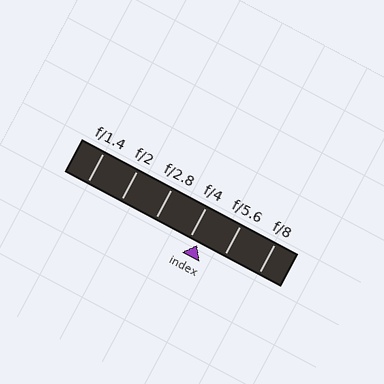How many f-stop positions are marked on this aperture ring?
There are 6 f-stop positions marked.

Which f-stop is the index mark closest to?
The index mark is closest to f/4.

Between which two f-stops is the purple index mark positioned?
The index mark is between f/4 and f/5.6.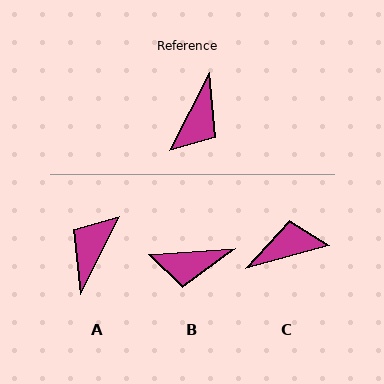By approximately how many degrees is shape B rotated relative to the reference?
Approximately 59 degrees clockwise.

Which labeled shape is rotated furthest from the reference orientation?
A, about 180 degrees away.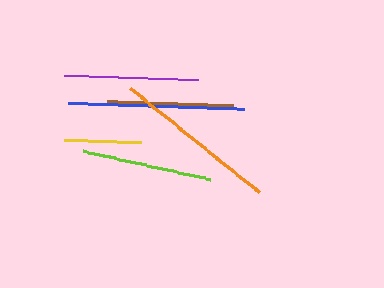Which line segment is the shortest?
The yellow line is the shortest at approximately 77 pixels.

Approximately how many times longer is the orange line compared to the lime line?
The orange line is approximately 1.3 times the length of the lime line.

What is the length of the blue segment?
The blue segment is approximately 175 pixels long.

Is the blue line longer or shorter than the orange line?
The blue line is longer than the orange line.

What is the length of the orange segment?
The orange segment is approximately 166 pixels long.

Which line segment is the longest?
The blue line is the longest at approximately 175 pixels.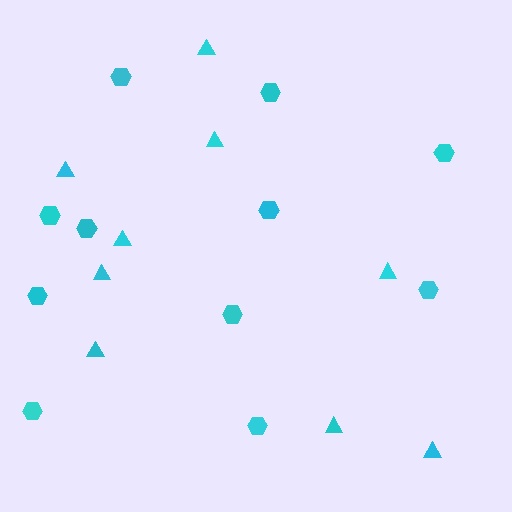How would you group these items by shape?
There are 2 groups: one group of triangles (9) and one group of hexagons (11).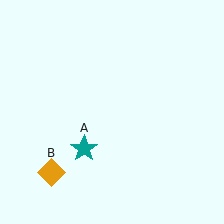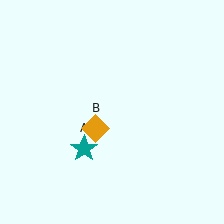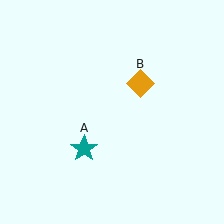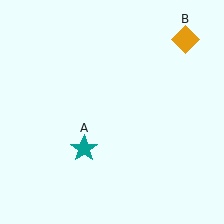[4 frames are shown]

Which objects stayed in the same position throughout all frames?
Teal star (object A) remained stationary.